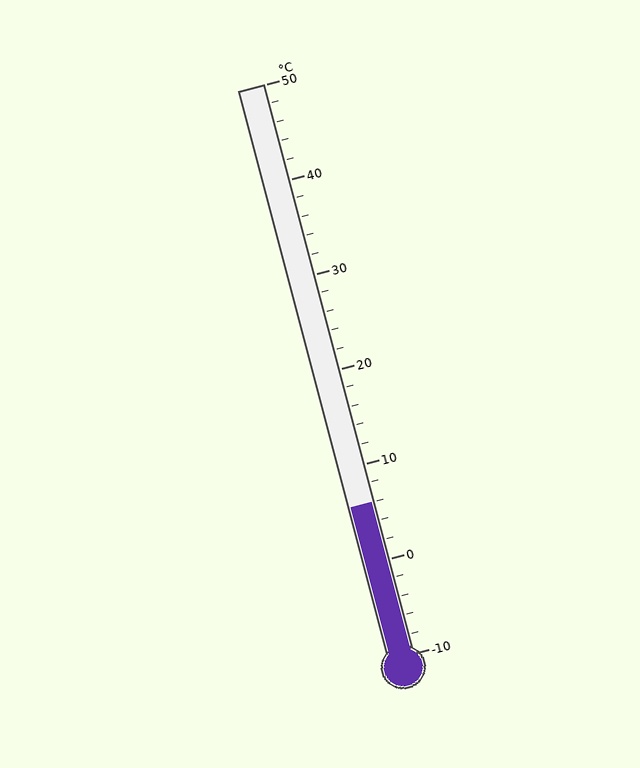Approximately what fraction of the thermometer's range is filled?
The thermometer is filled to approximately 25% of its range.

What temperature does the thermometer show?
The thermometer shows approximately 6°C.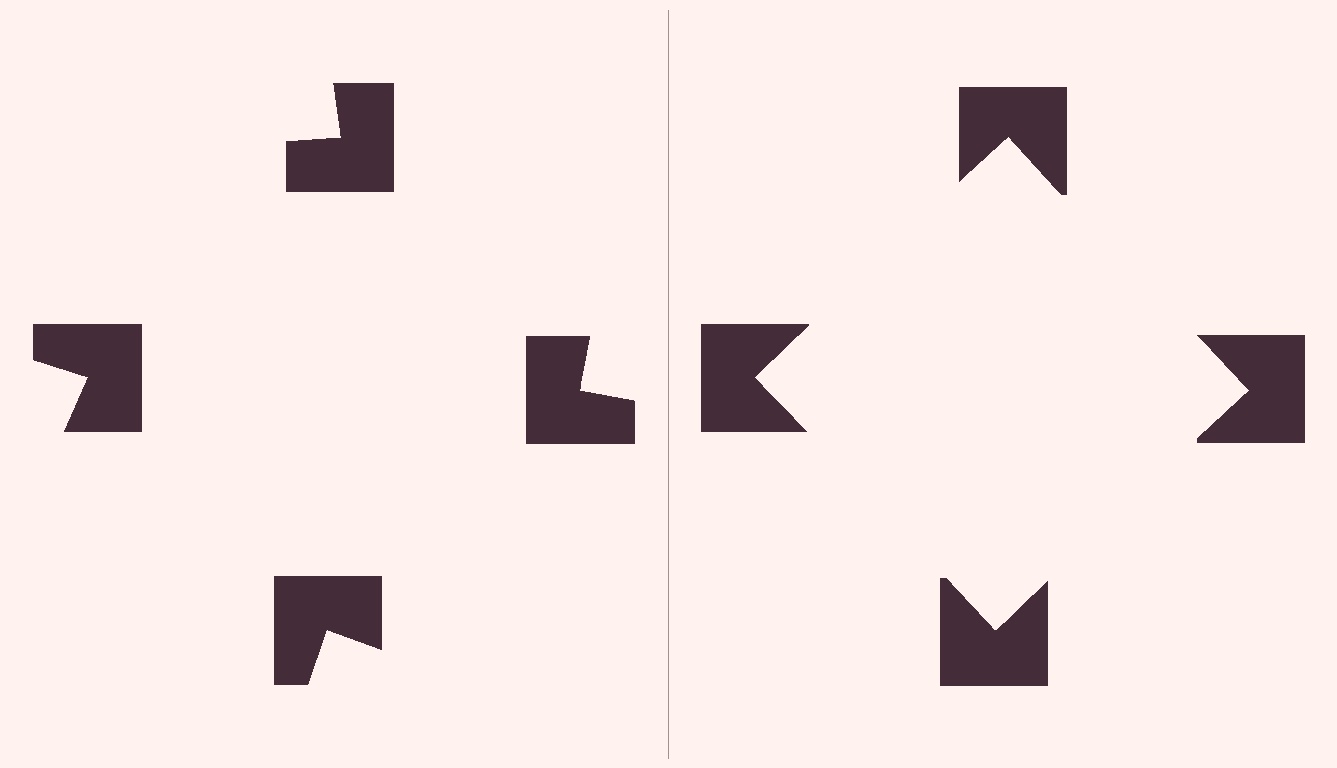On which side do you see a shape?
An illusory square appears on the right side. On the left side the wedge cuts are rotated, so no coherent shape forms.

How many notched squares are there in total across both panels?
8 — 4 on each side.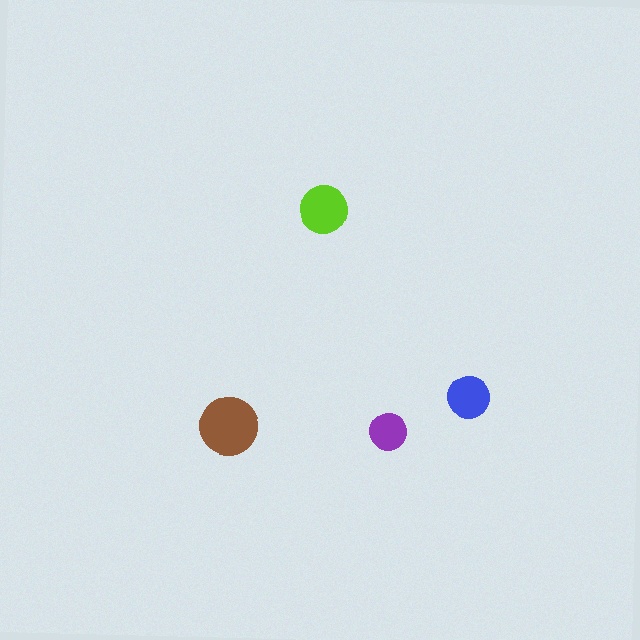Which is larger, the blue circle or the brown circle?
The brown one.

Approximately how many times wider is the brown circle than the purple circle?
About 1.5 times wider.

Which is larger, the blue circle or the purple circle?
The blue one.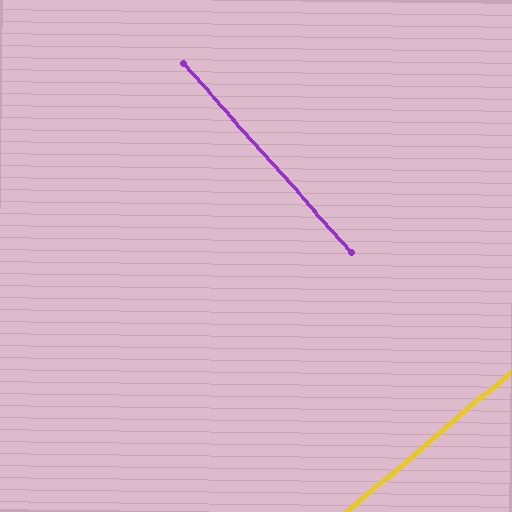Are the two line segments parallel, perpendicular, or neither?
Perpendicular — they meet at approximately 89°.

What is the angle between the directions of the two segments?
Approximately 89 degrees.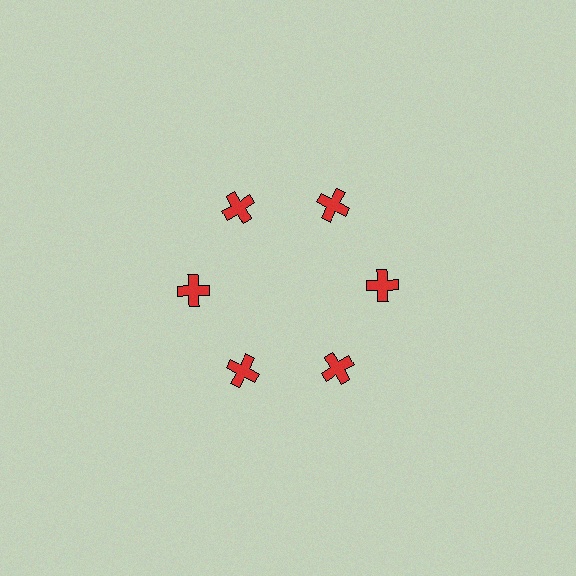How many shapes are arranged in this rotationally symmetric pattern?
There are 6 shapes, arranged in 6 groups of 1.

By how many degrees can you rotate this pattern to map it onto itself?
The pattern maps onto itself every 60 degrees of rotation.